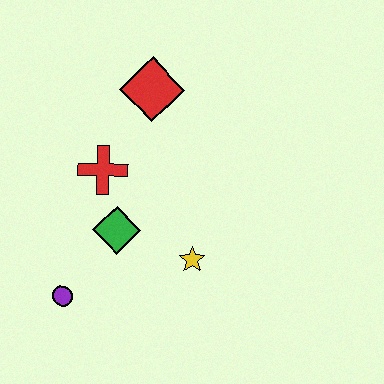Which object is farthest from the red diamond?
The purple circle is farthest from the red diamond.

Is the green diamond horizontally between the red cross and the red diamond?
Yes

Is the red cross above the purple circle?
Yes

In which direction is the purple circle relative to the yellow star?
The purple circle is to the left of the yellow star.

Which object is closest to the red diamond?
The red cross is closest to the red diamond.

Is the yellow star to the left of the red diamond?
No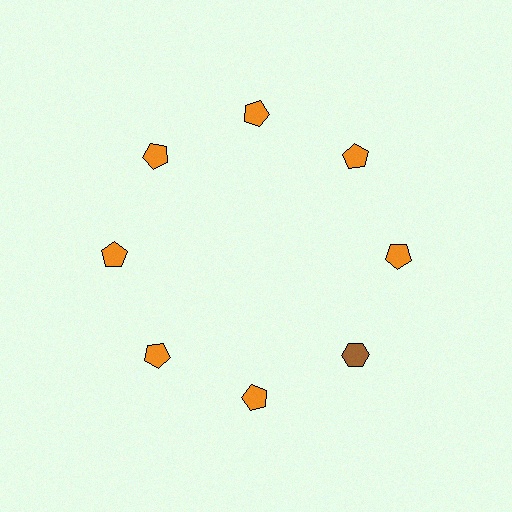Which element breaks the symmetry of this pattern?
The brown hexagon at roughly the 4 o'clock position breaks the symmetry. All other shapes are orange pentagons.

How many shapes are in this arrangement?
There are 8 shapes arranged in a ring pattern.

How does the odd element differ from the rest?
It differs in both color (brown instead of orange) and shape (hexagon instead of pentagon).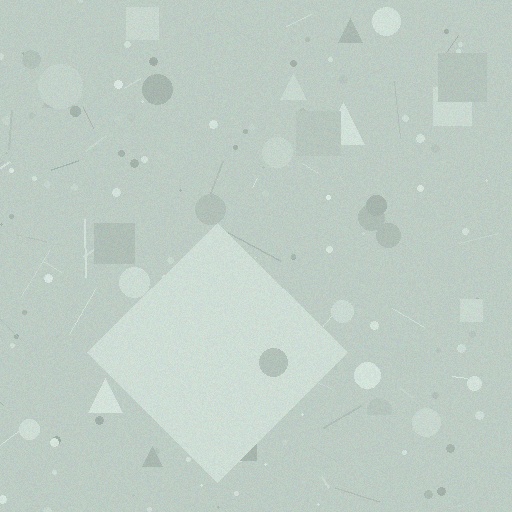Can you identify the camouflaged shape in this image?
The camouflaged shape is a diamond.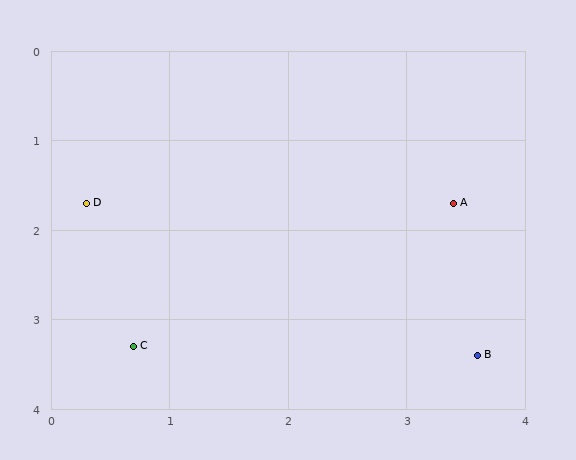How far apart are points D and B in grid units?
Points D and B are about 3.7 grid units apart.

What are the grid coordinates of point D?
Point D is at approximately (0.3, 1.7).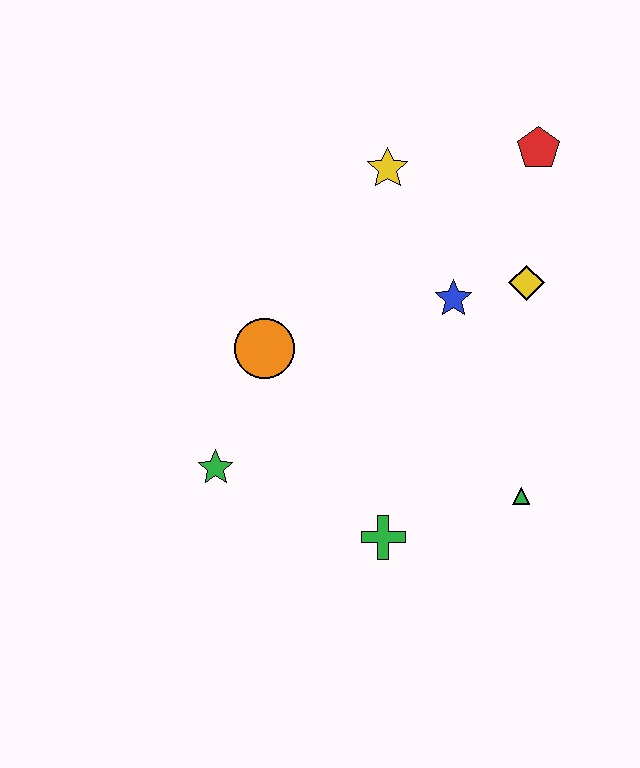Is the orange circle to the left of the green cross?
Yes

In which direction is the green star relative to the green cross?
The green star is to the left of the green cross.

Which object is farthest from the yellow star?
The green cross is farthest from the yellow star.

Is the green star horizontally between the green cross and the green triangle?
No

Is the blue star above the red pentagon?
No